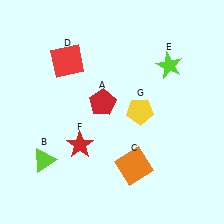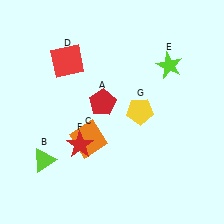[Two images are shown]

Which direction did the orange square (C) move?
The orange square (C) moved left.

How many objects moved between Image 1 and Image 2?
1 object moved between the two images.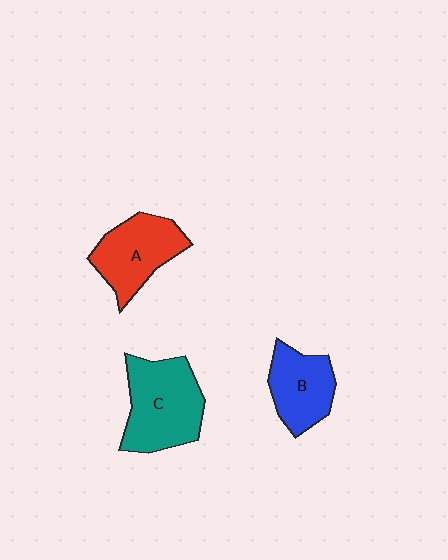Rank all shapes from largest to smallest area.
From largest to smallest: C (teal), A (red), B (blue).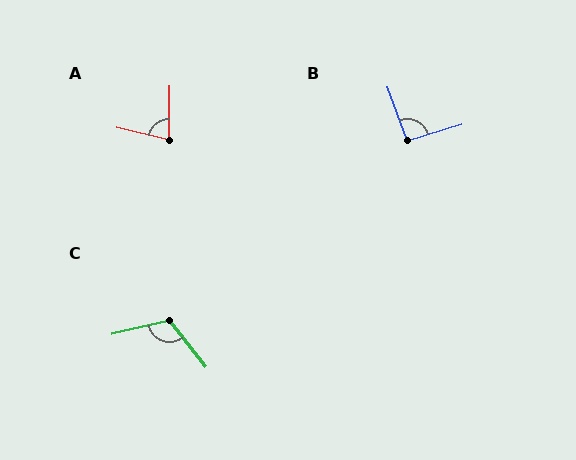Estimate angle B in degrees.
Approximately 94 degrees.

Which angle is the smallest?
A, at approximately 77 degrees.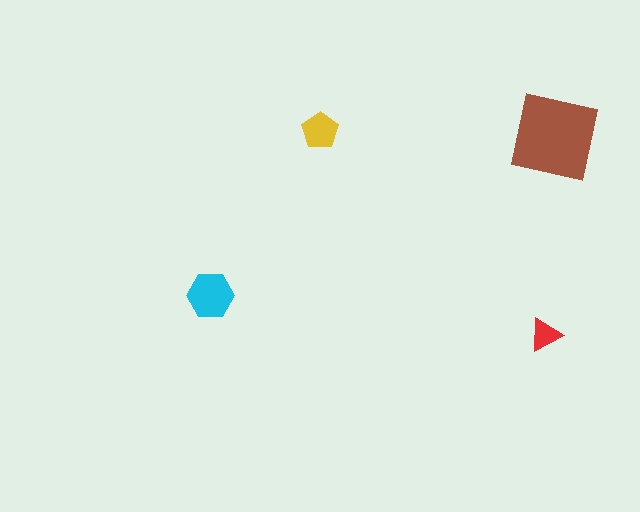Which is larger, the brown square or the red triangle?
The brown square.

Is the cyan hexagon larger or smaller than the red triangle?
Larger.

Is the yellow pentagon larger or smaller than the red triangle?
Larger.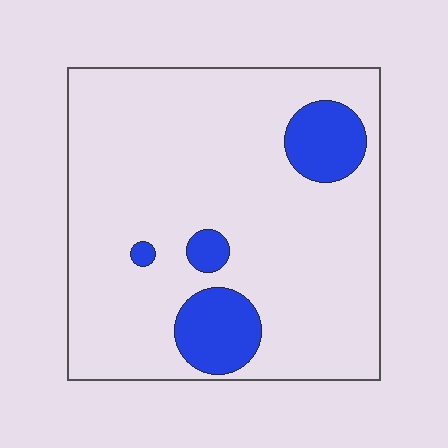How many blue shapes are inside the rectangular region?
4.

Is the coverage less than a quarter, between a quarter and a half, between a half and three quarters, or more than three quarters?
Less than a quarter.